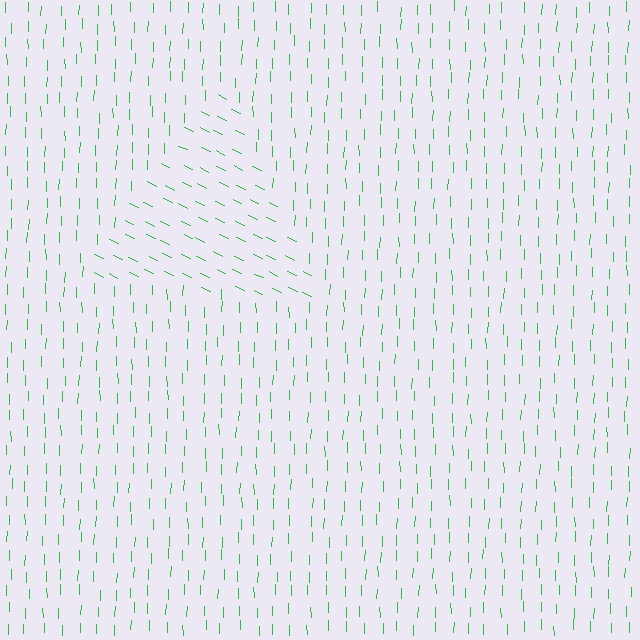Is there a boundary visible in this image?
Yes, there is a texture boundary formed by a change in line orientation.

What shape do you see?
I see a triangle.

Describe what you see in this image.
The image is filled with small green line segments. A triangle region in the image has lines oriented differently from the surrounding lines, creating a visible texture boundary.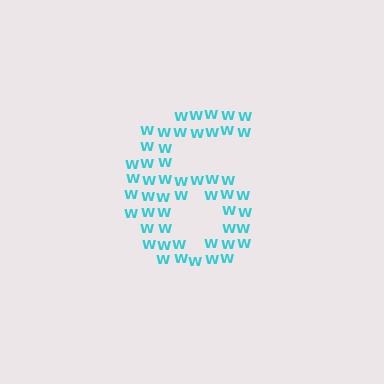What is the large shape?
The large shape is the digit 6.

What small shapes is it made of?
It is made of small letter W's.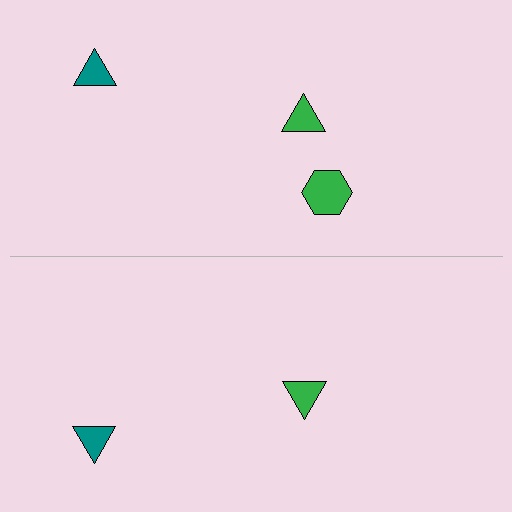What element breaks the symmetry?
A green hexagon is missing from the bottom side.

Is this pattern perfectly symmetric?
No, the pattern is not perfectly symmetric. A green hexagon is missing from the bottom side.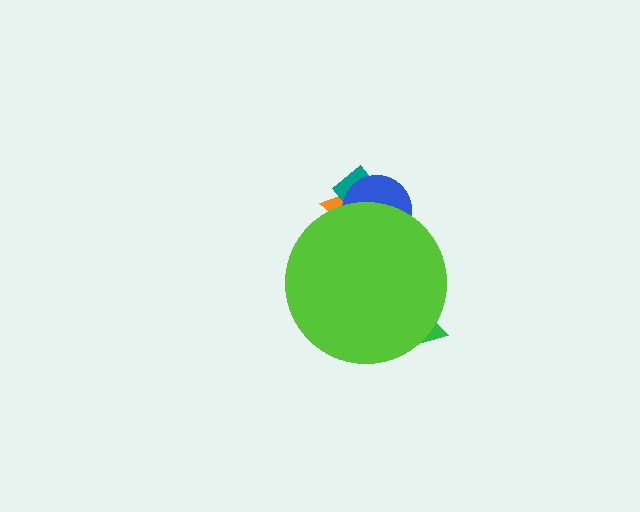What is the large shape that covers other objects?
A lime circle.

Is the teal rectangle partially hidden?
Yes, the teal rectangle is partially hidden behind the lime circle.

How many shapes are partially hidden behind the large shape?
4 shapes are partially hidden.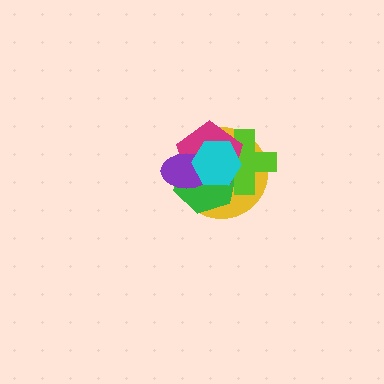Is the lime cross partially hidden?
Yes, it is partially covered by another shape.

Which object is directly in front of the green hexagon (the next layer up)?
The lime cross is directly in front of the green hexagon.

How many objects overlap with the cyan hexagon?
5 objects overlap with the cyan hexagon.